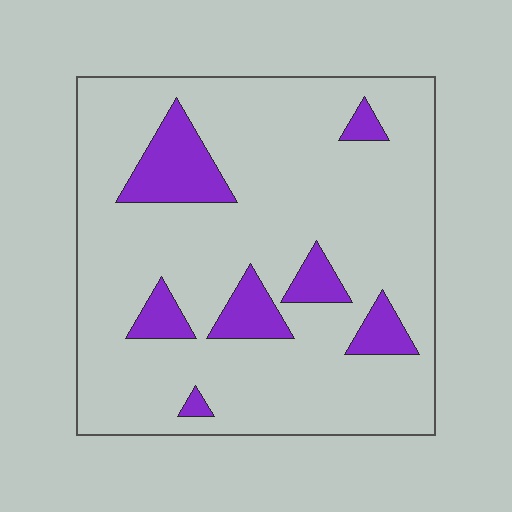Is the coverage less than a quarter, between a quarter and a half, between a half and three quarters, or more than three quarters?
Less than a quarter.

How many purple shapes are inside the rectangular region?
7.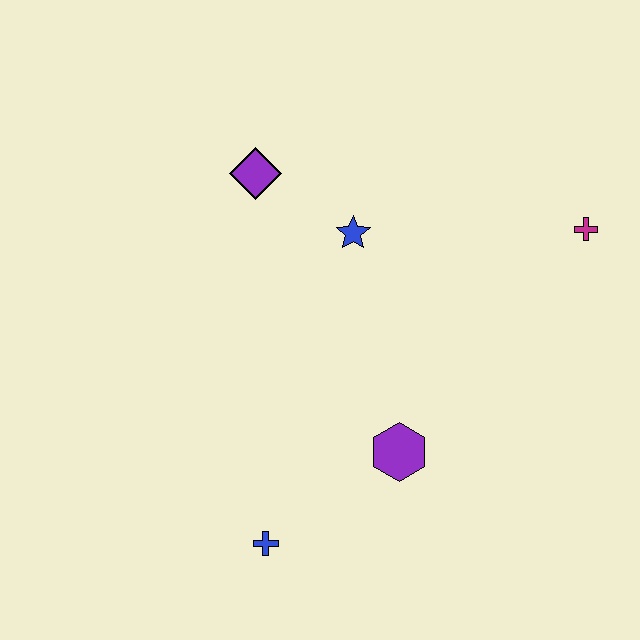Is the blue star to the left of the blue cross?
No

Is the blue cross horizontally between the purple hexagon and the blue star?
No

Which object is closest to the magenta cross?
The blue star is closest to the magenta cross.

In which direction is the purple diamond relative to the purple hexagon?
The purple diamond is above the purple hexagon.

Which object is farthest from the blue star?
The blue cross is farthest from the blue star.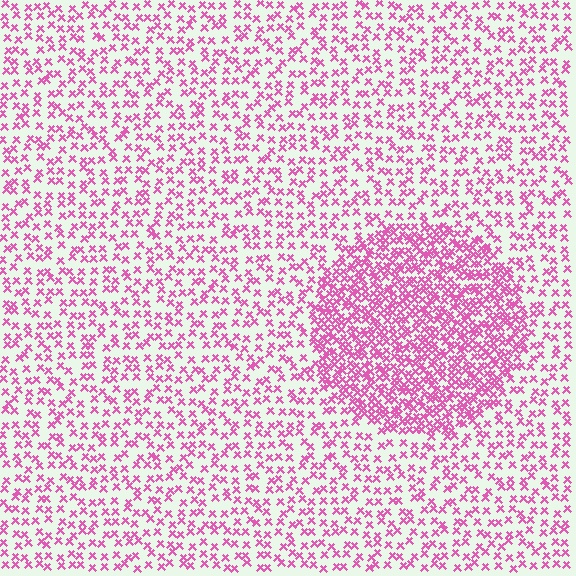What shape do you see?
I see a circle.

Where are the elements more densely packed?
The elements are more densely packed inside the circle boundary.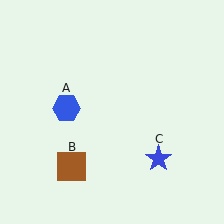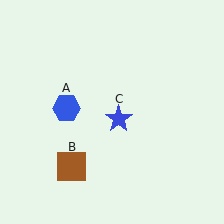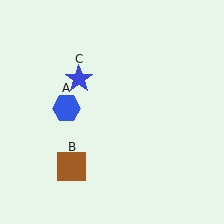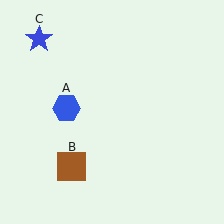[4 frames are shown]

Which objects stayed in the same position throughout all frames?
Blue hexagon (object A) and brown square (object B) remained stationary.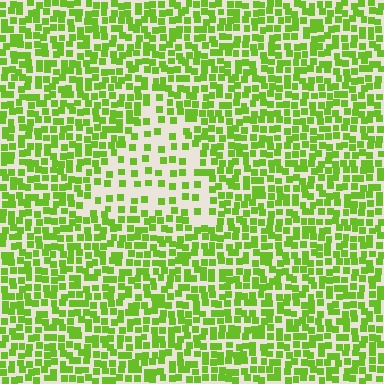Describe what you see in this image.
The image contains small lime elements arranged at two different densities. A triangle-shaped region is visible where the elements are less densely packed than the surrounding area.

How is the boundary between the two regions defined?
The boundary is defined by a change in element density (approximately 2.4x ratio). All elements are the same color, size, and shape.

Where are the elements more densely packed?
The elements are more densely packed outside the triangle boundary.